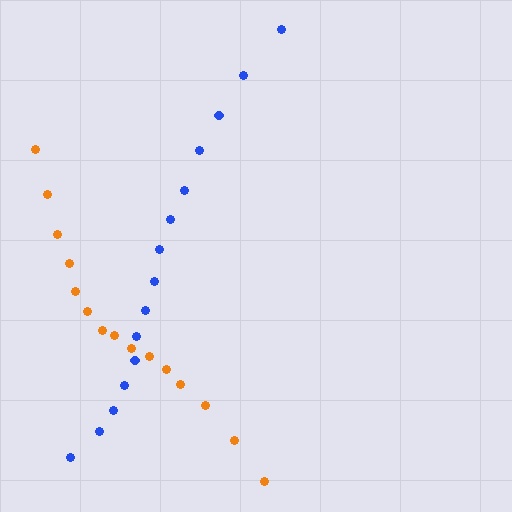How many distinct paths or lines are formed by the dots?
There are 2 distinct paths.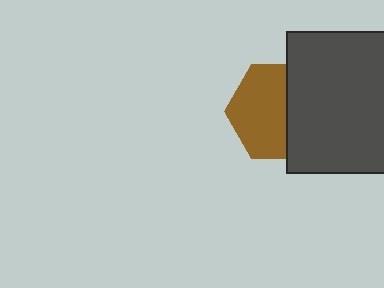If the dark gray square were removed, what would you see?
You would see the complete brown hexagon.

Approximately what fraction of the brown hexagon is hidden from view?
Roughly 41% of the brown hexagon is hidden behind the dark gray square.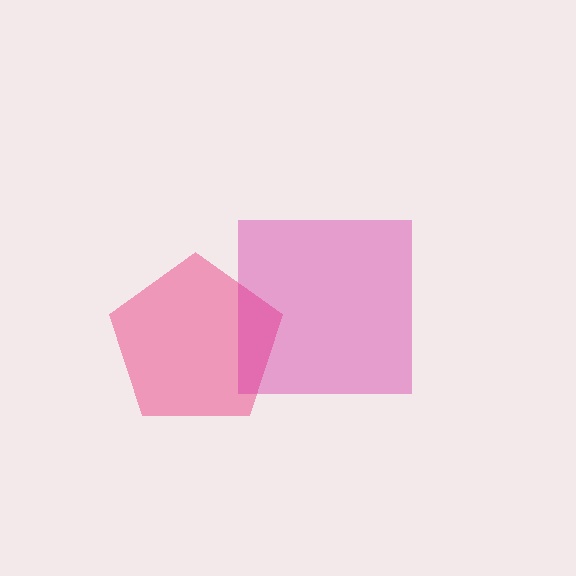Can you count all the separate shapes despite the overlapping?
Yes, there are 2 separate shapes.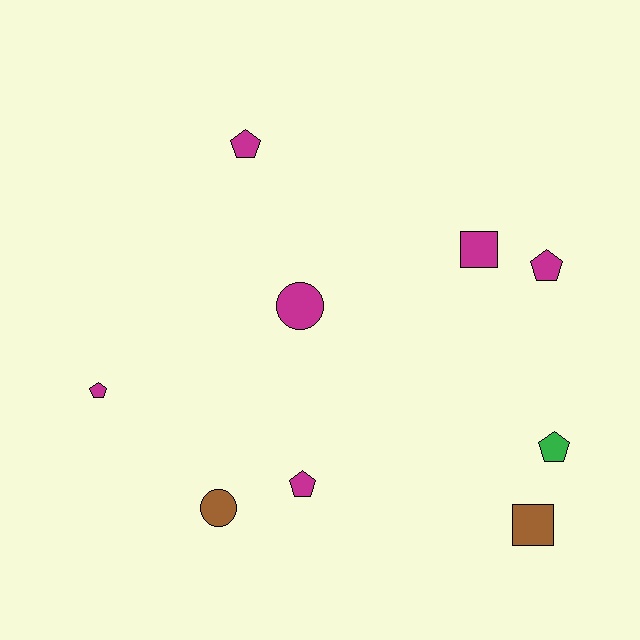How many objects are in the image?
There are 9 objects.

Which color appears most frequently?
Magenta, with 6 objects.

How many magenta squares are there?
There is 1 magenta square.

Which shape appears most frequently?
Pentagon, with 5 objects.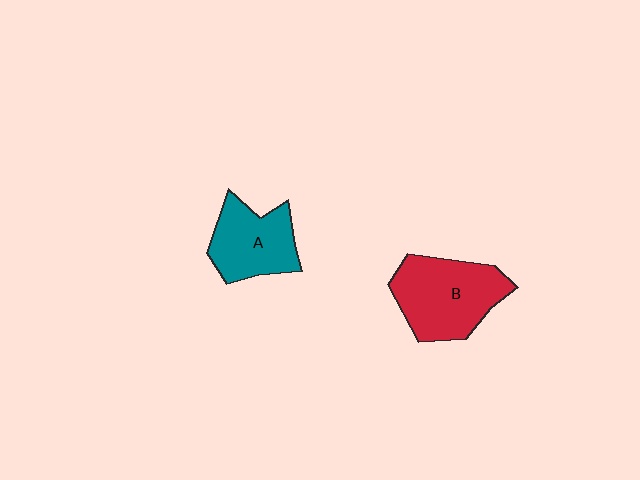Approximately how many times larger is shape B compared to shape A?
Approximately 1.3 times.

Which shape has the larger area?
Shape B (red).